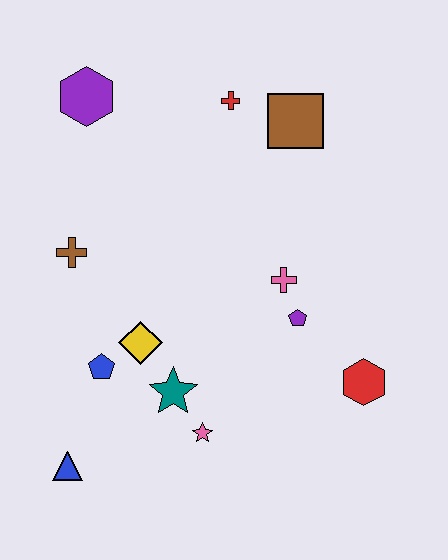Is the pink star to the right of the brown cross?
Yes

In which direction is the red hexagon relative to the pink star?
The red hexagon is to the right of the pink star.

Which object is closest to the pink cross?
The purple pentagon is closest to the pink cross.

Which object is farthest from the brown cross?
The red hexagon is farthest from the brown cross.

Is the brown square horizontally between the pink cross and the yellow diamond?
No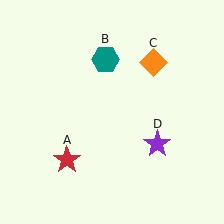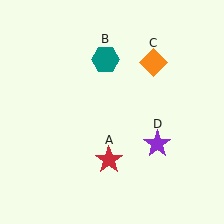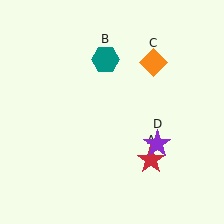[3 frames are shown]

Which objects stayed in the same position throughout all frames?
Teal hexagon (object B) and orange diamond (object C) and purple star (object D) remained stationary.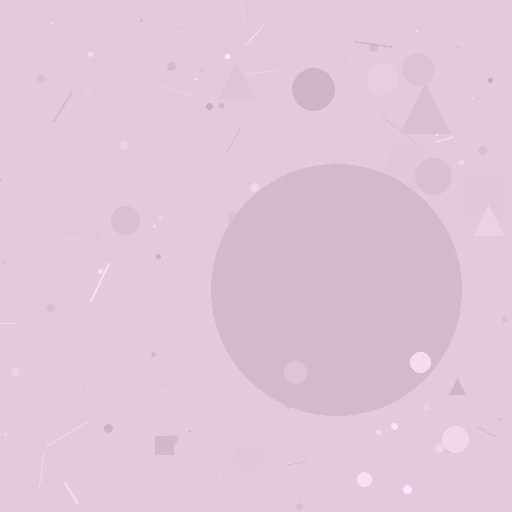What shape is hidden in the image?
A circle is hidden in the image.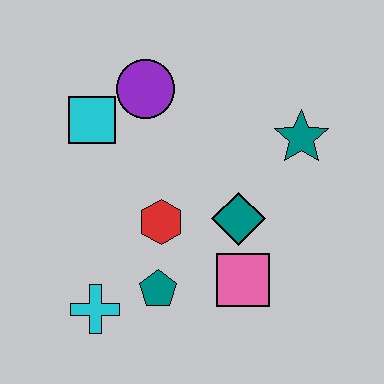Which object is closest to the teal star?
The teal diamond is closest to the teal star.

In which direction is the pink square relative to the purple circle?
The pink square is below the purple circle.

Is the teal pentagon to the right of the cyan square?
Yes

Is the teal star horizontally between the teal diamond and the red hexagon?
No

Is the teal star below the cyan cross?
No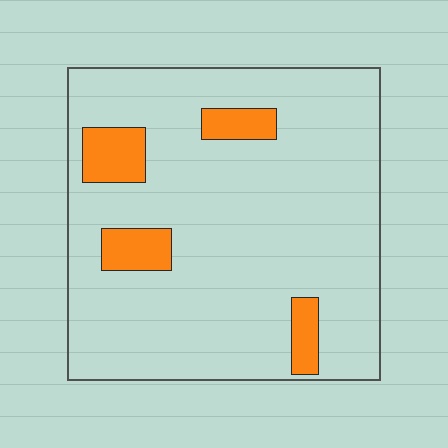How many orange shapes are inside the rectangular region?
4.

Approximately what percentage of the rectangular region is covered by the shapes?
Approximately 10%.